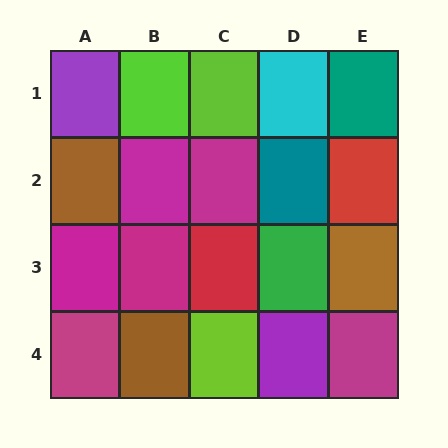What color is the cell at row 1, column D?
Cyan.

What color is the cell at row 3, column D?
Green.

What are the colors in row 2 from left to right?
Brown, magenta, magenta, teal, red.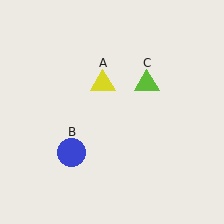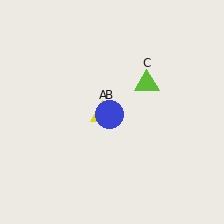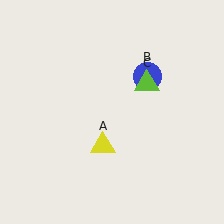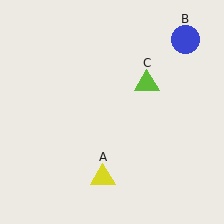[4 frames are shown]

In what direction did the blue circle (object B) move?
The blue circle (object B) moved up and to the right.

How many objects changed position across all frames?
2 objects changed position: yellow triangle (object A), blue circle (object B).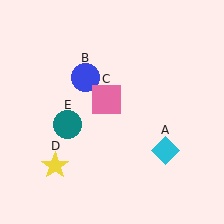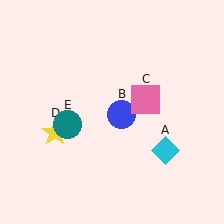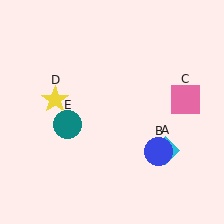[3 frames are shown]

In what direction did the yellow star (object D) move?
The yellow star (object D) moved up.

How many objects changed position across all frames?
3 objects changed position: blue circle (object B), pink square (object C), yellow star (object D).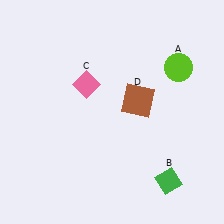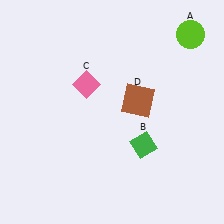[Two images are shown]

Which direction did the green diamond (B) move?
The green diamond (B) moved up.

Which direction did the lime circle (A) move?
The lime circle (A) moved up.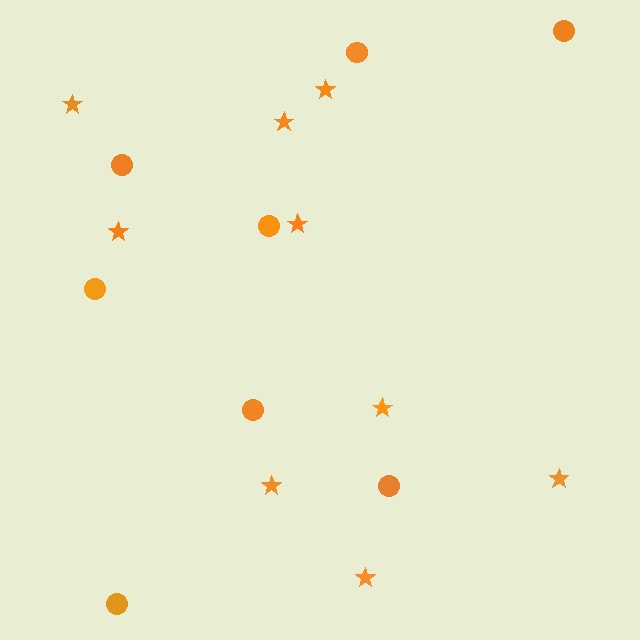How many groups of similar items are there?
There are 2 groups: one group of circles (8) and one group of stars (9).